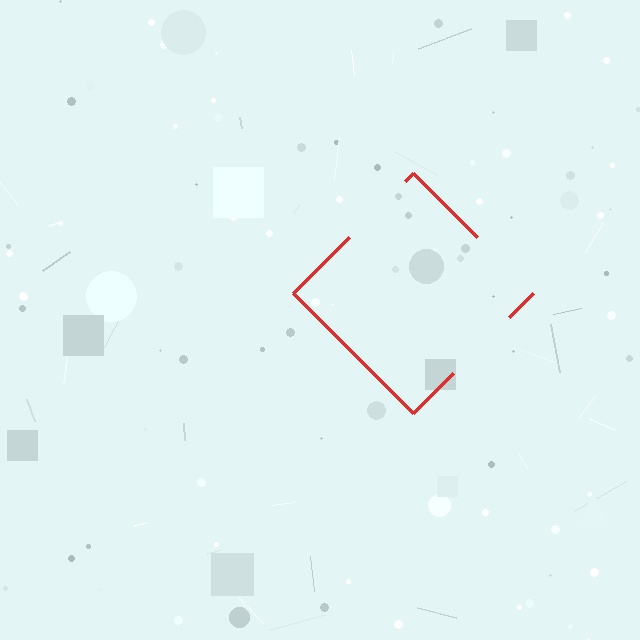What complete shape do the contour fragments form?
The contour fragments form a diamond.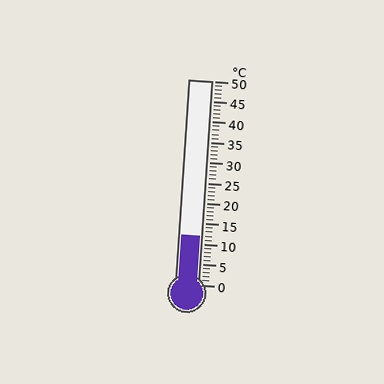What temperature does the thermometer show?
The thermometer shows approximately 12°C.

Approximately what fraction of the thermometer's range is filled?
The thermometer is filled to approximately 25% of its range.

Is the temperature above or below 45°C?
The temperature is below 45°C.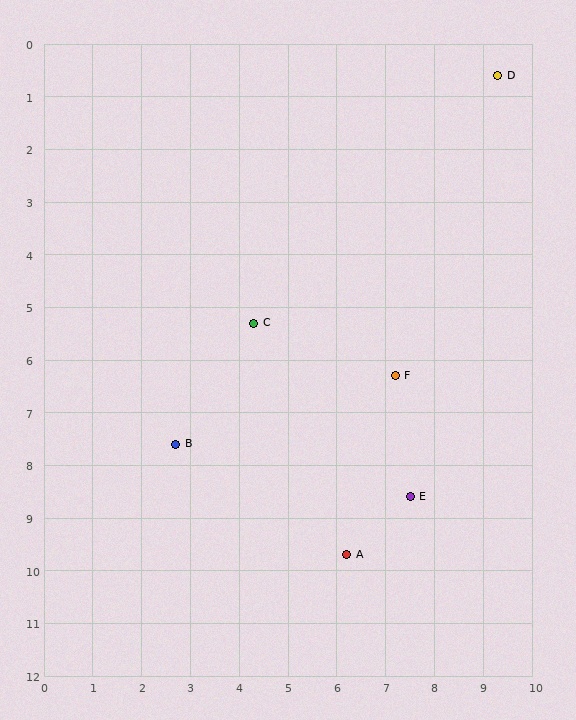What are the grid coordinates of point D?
Point D is at approximately (9.3, 0.6).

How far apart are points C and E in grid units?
Points C and E are about 4.6 grid units apart.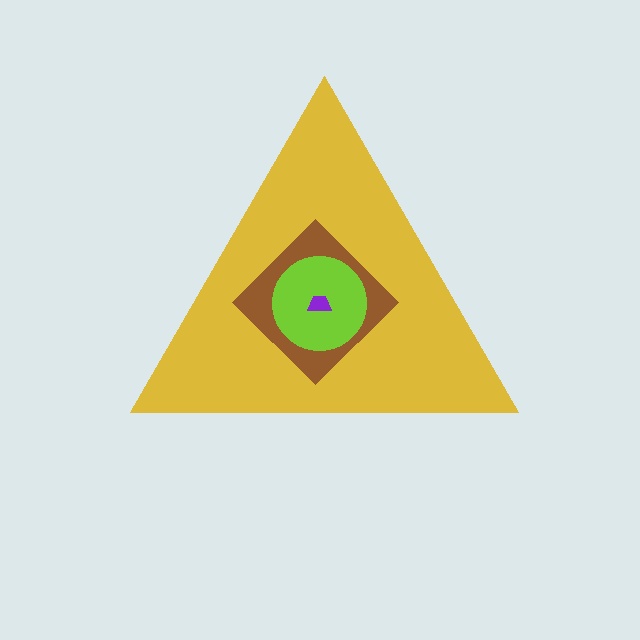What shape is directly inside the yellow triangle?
The brown diamond.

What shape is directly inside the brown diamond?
The lime circle.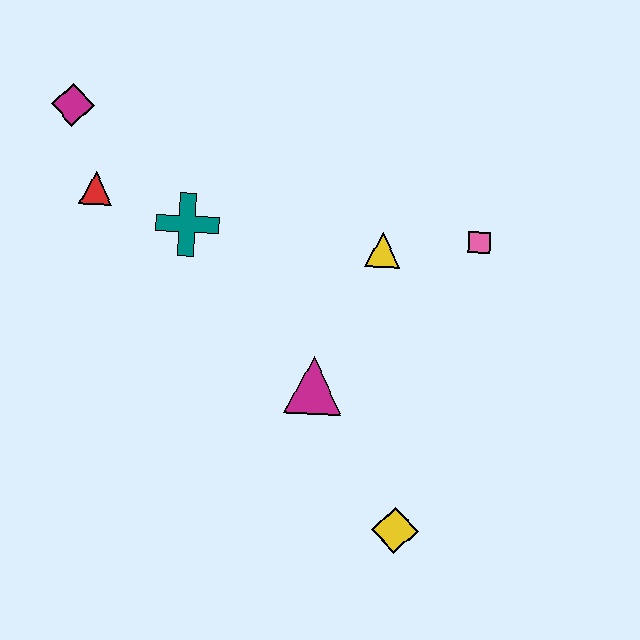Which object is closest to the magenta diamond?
The red triangle is closest to the magenta diamond.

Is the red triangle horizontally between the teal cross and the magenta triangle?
No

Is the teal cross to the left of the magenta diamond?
No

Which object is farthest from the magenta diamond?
The yellow diamond is farthest from the magenta diamond.